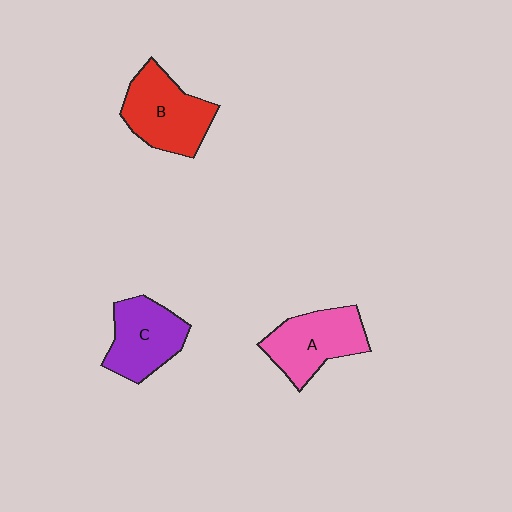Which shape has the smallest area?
Shape C (purple).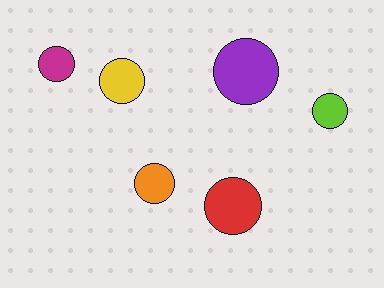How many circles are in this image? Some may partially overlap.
There are 6 circles.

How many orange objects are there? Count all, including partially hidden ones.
There is 1 orange object.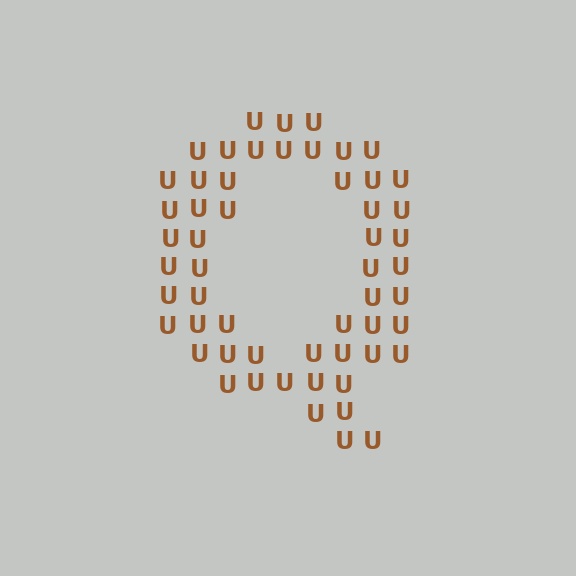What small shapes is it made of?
It is made of small letter U's.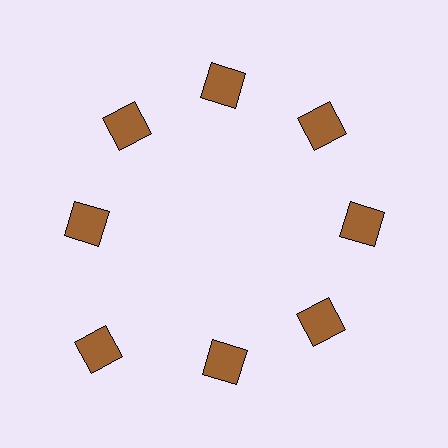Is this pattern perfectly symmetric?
No. The 8 brown squares are arranged in a ring, but one element near the 8 o'clock position is pushed outward from the center, breaking the 8-fold rotational symmetry.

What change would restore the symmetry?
The symmetry would be restored by moving it inward, back onto the ring so that all 8 squares sit at equal angles and equal distance from the center.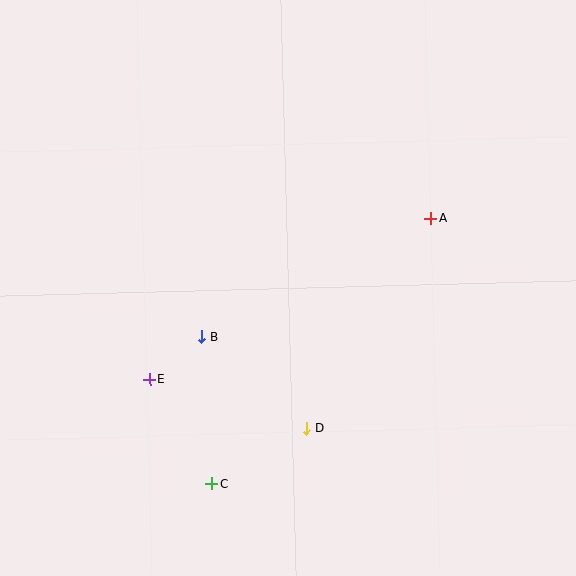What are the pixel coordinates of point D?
Point D is at (306, 428).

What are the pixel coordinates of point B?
Point B is at (202, 337).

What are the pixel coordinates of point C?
Point C is at (212, 484).